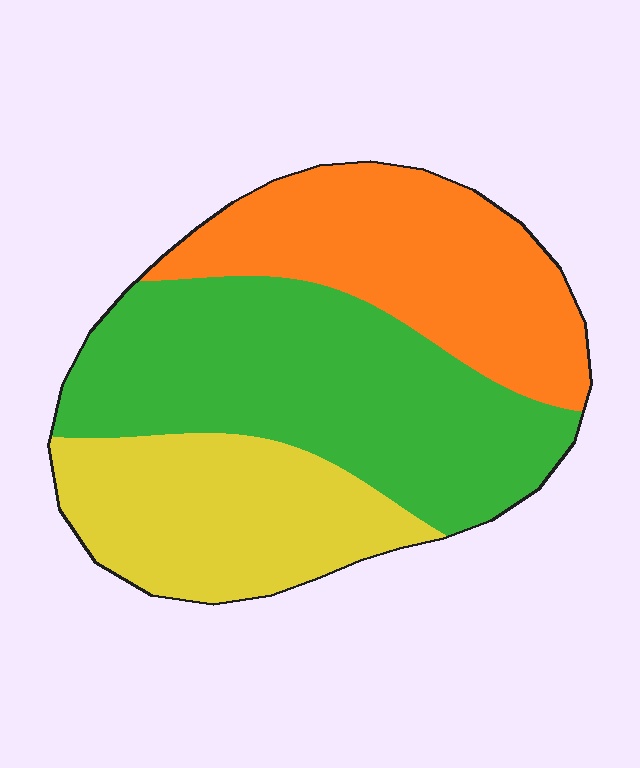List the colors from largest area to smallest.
From largest to smallest: green, orange, yellow.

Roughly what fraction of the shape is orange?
Orange takes up about one third (1/3) of the shape.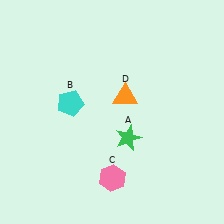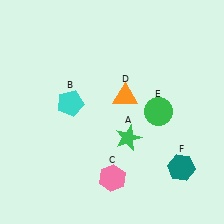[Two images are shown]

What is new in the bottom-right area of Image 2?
A teal hexagon (F) was added in the bottom-right area of Image 2.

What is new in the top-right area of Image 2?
A green circle (E) was added in the top-right area of Image 2.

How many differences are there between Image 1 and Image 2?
There are 2 differences between the two images.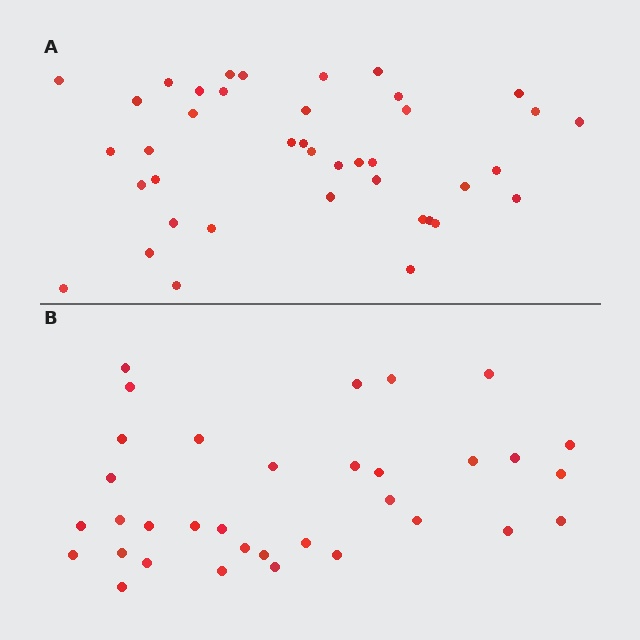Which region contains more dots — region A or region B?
Region A (the top region) has more dots.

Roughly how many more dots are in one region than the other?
Region A has about 6 more dots than region B.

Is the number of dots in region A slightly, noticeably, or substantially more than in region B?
Region A has only slightly more — the two regions are fairly close. The ratio is roughly 1.2 to 1.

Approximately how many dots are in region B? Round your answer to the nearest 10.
About 30 dots. (The exact count is 34, which rounds to 30.)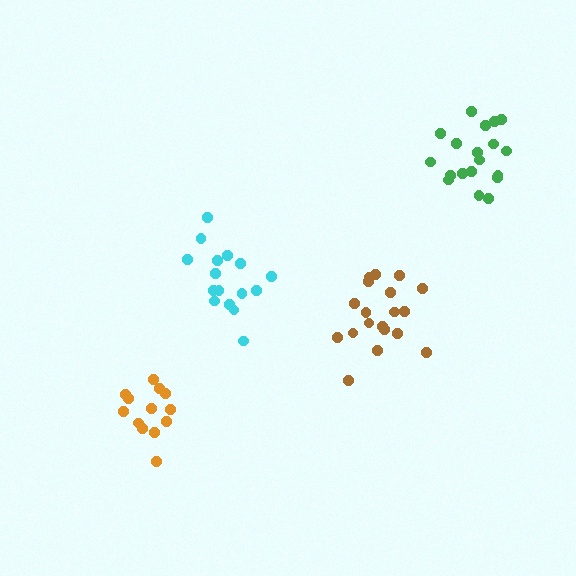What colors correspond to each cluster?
The clusters are colored: green, orange, brown, cyan.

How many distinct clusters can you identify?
There are 4 distinct clusters.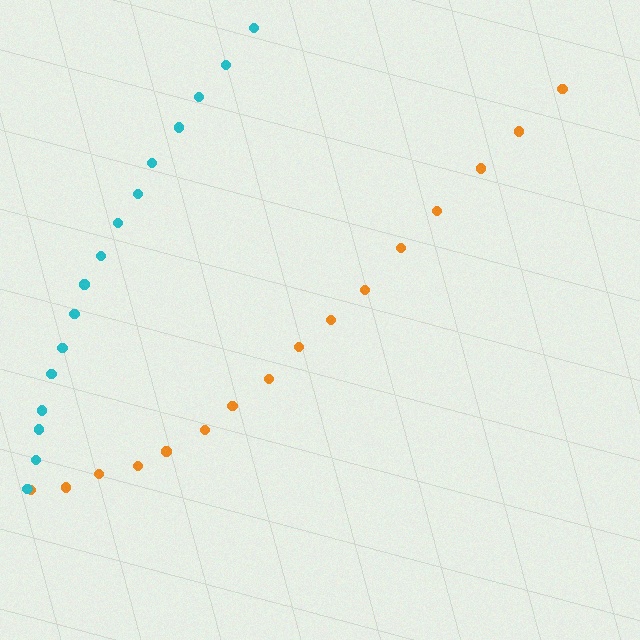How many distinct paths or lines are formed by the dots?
There are 2 distinct paths.